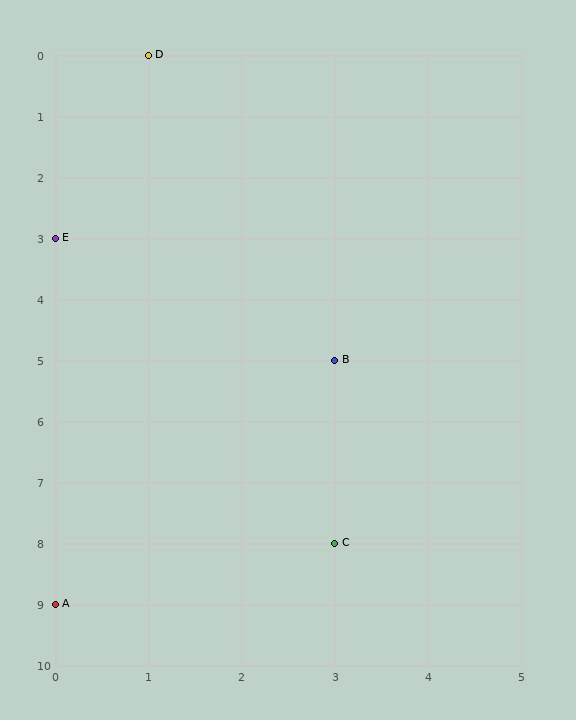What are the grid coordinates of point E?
Point E is at grid coordinates (0, 3).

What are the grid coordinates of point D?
Point D is at grid coordinates (1, 0).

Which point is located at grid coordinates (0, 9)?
Point A is at (0, 9).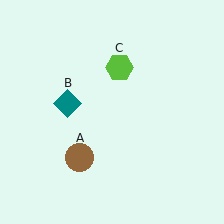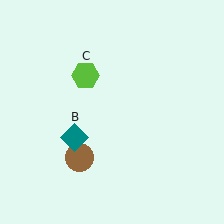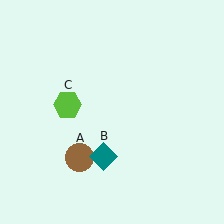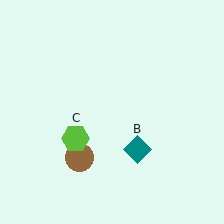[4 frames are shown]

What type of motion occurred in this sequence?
The teal diamond (object B), lime hexagon (object C) rotated counterclockwise around the center of the scene.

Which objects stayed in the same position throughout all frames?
Brown circle (object A) remained stationary.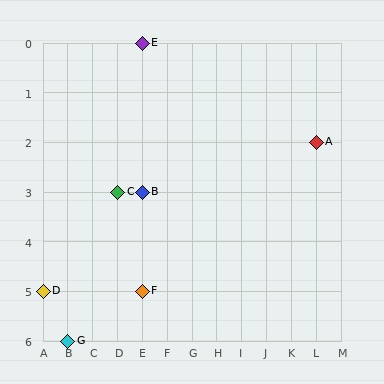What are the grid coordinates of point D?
Point D is at grid coordinates (A, 5).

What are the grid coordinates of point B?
Point B is at grid coordinates (E, 3).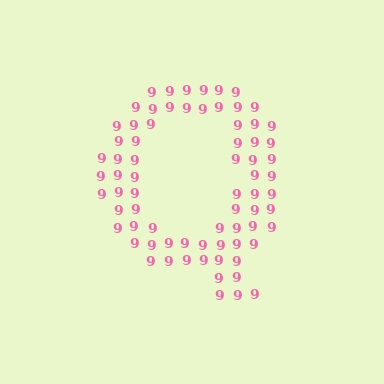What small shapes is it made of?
It is made of small digit 9's.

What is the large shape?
The large shape is the letter Q.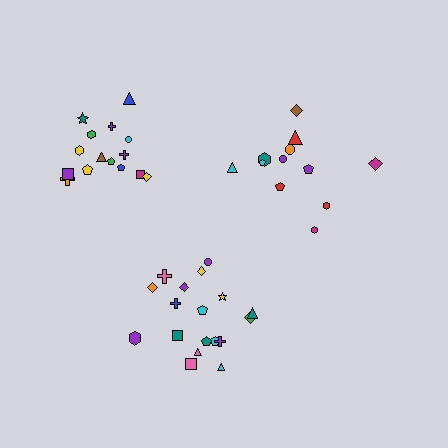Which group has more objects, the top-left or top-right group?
The top-left group.